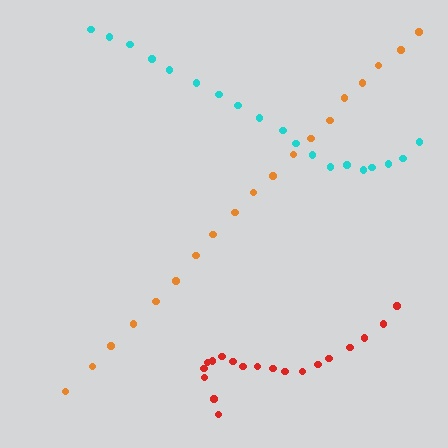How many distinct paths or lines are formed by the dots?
There are 3 distinct paths.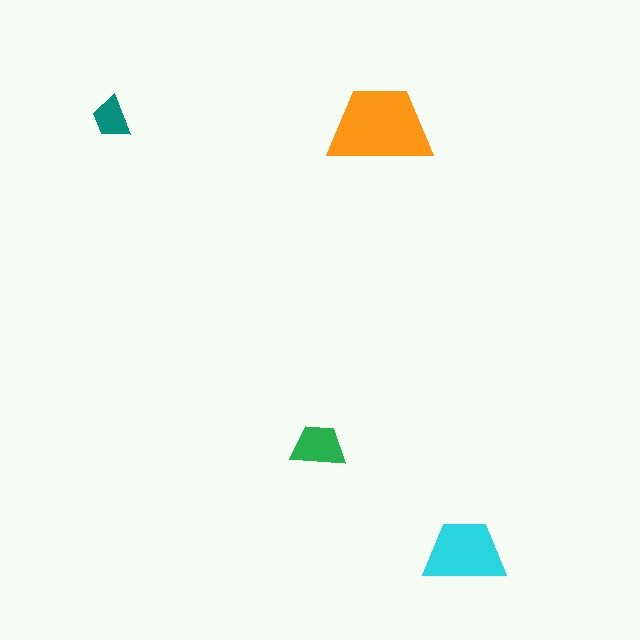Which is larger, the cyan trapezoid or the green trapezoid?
The cyan one.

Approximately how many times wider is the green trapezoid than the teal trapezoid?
About 1.5 times wider.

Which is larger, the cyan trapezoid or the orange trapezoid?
The orange one.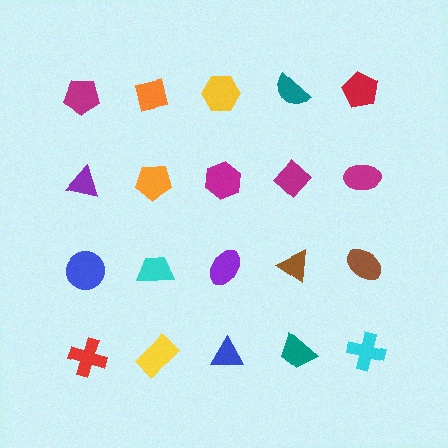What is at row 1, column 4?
A teal semicircle.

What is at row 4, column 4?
A teal trapezoid.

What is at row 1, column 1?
A magenta pentagon.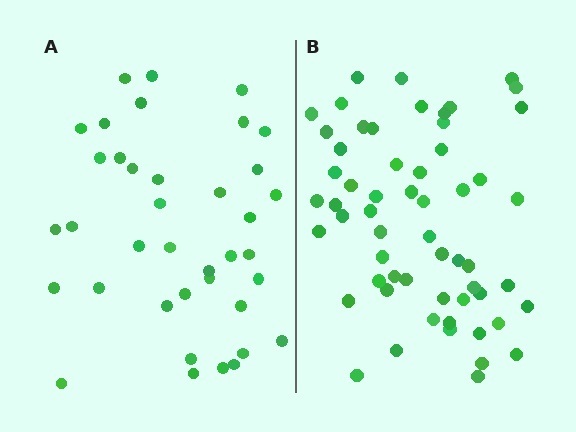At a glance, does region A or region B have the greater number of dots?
Region B (the right region) has more dots.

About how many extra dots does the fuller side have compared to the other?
Region B has approximately 20 more dots than region A.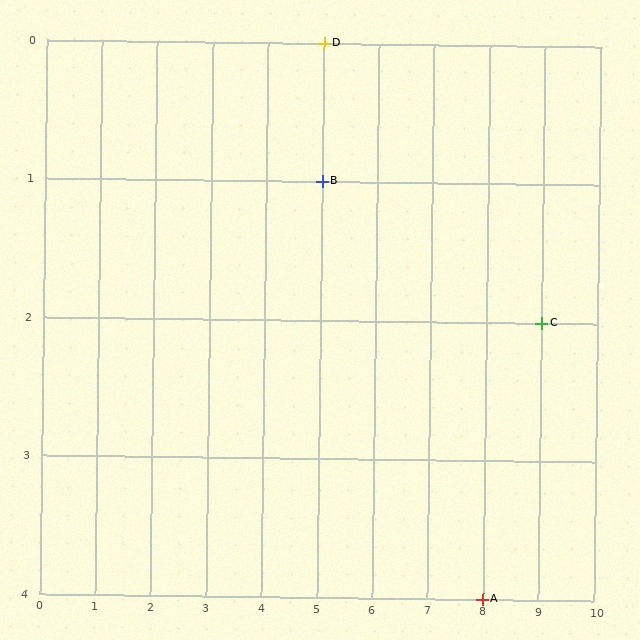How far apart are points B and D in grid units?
Points B and D are 1 row apart.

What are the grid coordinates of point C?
Point C is at grid coordinates (9, 2).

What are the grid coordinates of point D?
Point D is at grid coordinates (5, 0).